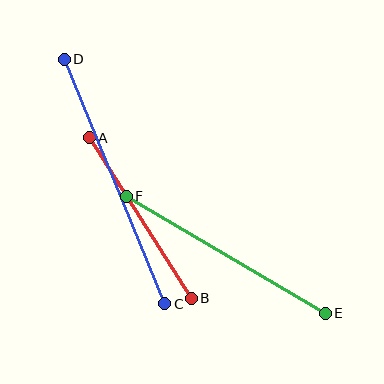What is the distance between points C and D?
The distance is approximately 264 pixels.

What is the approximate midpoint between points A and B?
The midpoint is at approximately (140, 218) pixels.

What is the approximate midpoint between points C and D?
The midpoint is at approximately (115, 182) pixels.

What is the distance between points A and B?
The distance is approximately 190 pixels.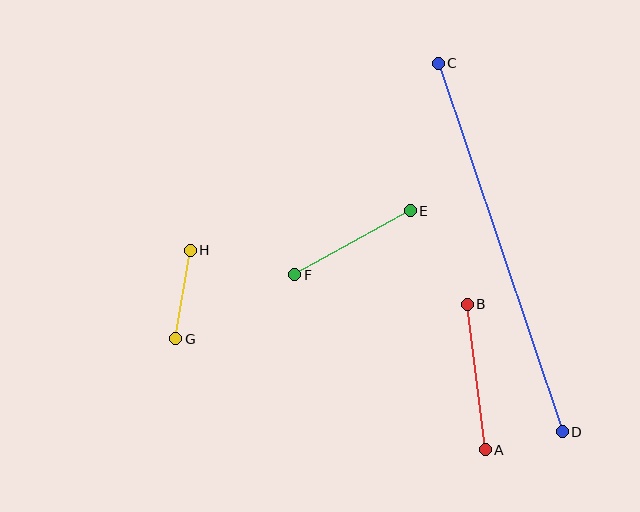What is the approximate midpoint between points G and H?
The midpoint is at approximately (183, 295) pixels.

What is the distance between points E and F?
The distance is approximately 132 pixels.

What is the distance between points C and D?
The distance is approximately 389 pixels.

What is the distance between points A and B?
The distance is approximately 147 pixels.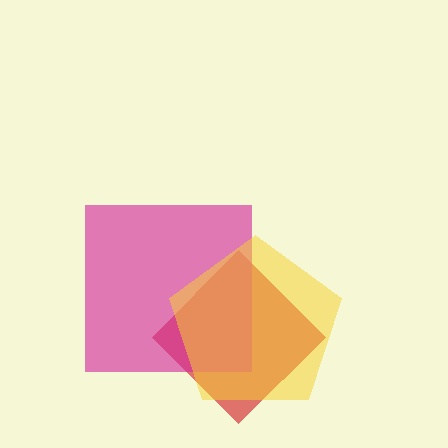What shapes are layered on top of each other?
The layered shapes are: a red diamond, a magenta square, a yellow pentagon.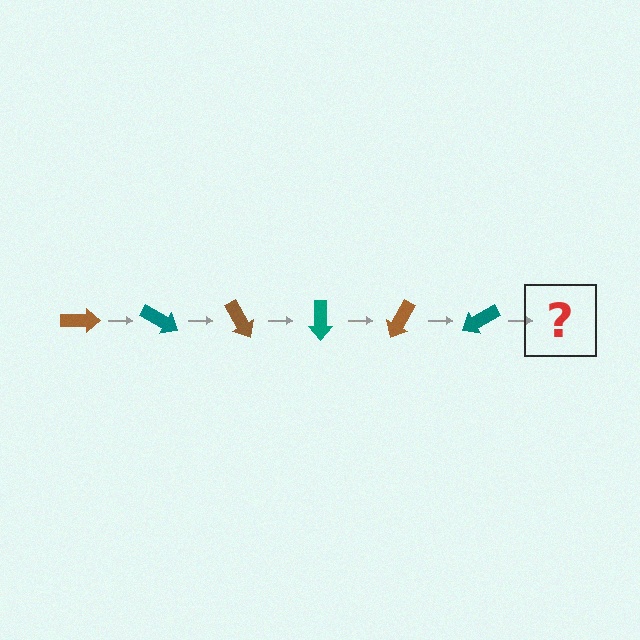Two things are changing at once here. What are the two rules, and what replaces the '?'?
The two rules are that it rotates 30 degrees each step and the color cycles through brown and teal. The '?' should be a brown arrow, rotated 180 degrees from the start.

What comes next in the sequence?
The next element should be a brown arrow, rotated 180 degrees from the start.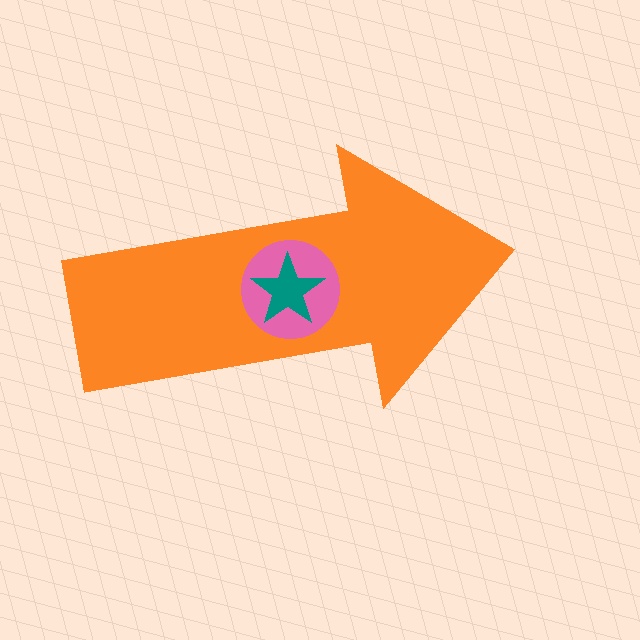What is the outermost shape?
The orange arrow.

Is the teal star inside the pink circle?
Yes.